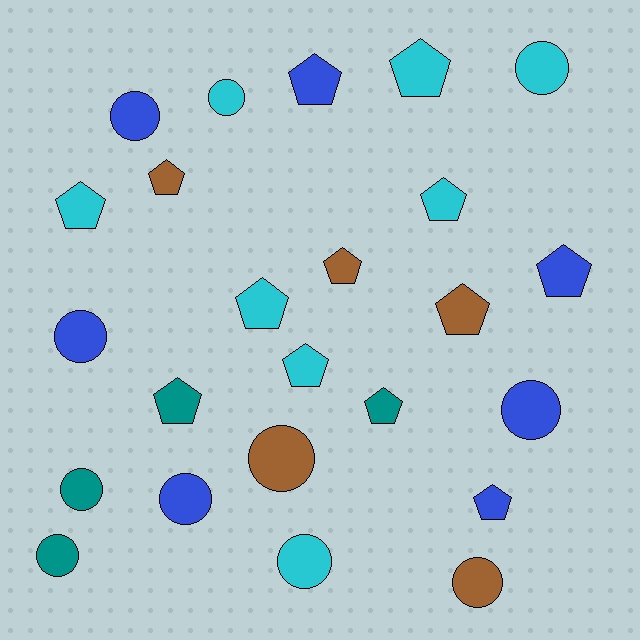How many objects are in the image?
There are 24 objects.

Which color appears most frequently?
Cyan, with 8 objects.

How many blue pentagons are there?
There are 3 blue pentagons.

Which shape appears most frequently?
Pentagon, with 13 objects.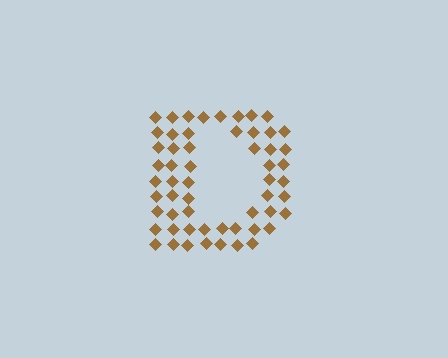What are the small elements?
The small elements are diamonds.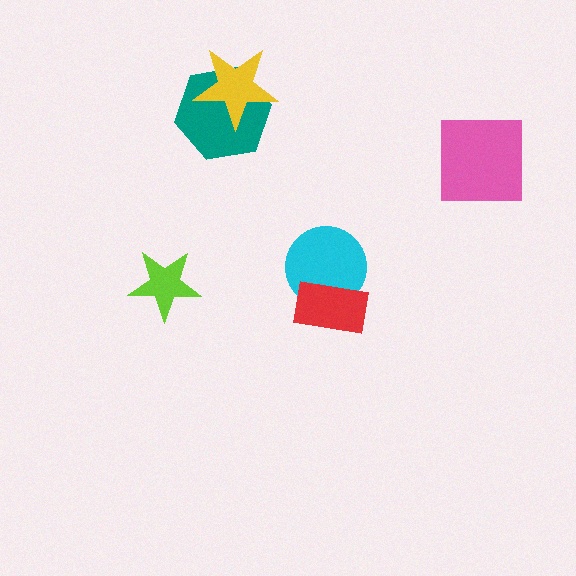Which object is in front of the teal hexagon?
The yellow star is in front of the teal hexagon.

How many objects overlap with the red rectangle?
1 object overlaps with the red rectangle.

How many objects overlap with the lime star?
0 objects overlap with the lime star.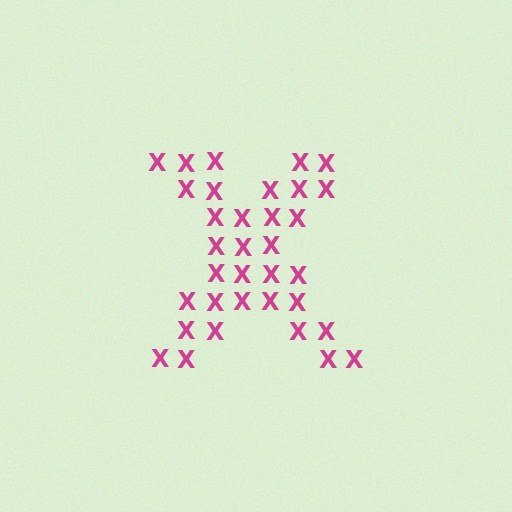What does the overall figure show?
The overall figure shows the letter X.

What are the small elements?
The small elements are letter X's.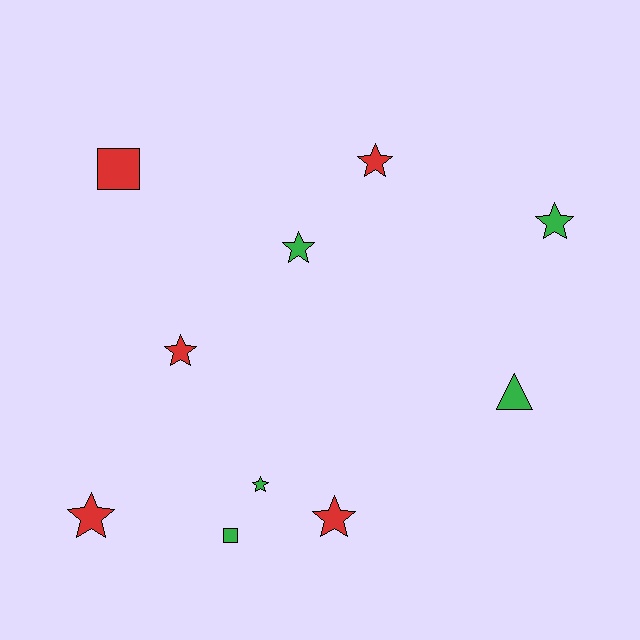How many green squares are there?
There is 1 green square.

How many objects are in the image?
There are 10 objects.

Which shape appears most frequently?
Star, with 7 objects.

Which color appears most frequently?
Red, with 5 objects.